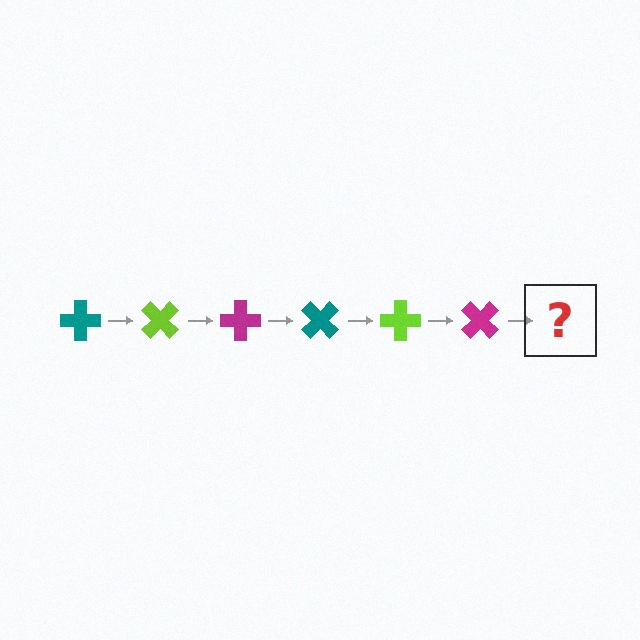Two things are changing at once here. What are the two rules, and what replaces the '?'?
The two rules are that it rotates 45 degrees each step and the color cycles through teal, lime, and magenta. The '?' should be a teal cross, rotated 270 degrees from the start.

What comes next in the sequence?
The next element should be a teal cross, rotated 270 degrees from the start.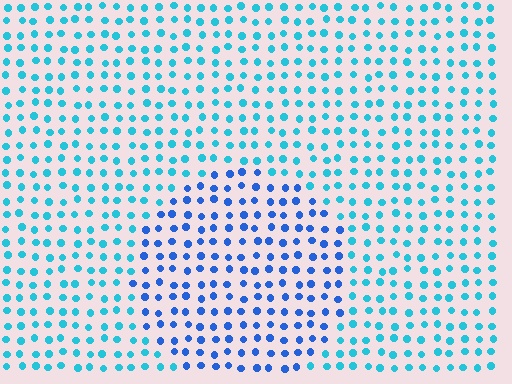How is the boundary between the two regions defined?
The boundary is defined purely by a slight shift in hue (about 33 degrees). Spacing, size, and orientation are identical on both sides.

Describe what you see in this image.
The image is filled with small cyan elements in a uniform arrangement. A circle-shaped region is visible where the elements are tinted to a slightly different hue, forming a subtle color boundary.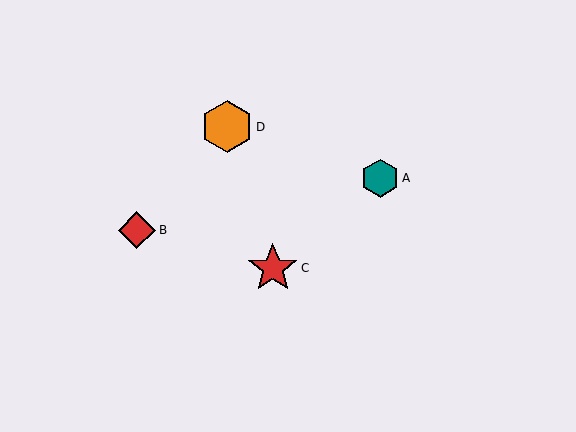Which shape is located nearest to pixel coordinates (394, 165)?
The teal hexagon (labeled A) at (380, 178) is nearest to that location.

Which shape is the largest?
The orange hexagon (labeled D) is the largest.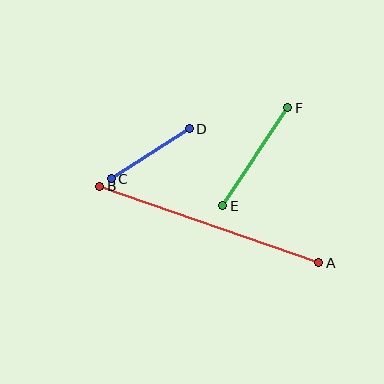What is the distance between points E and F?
The distance is approximately 118 pixels.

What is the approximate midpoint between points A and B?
The midpoint is at approximately (209, 224) pixels.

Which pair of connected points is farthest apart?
Points A and B are farthest apart.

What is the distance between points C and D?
The distance is approximately 92 pixels.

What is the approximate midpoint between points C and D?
The midpoint is at approximately (150, 154) pixels.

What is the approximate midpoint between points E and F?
The midpoint is at approximately (255, 157) pixels.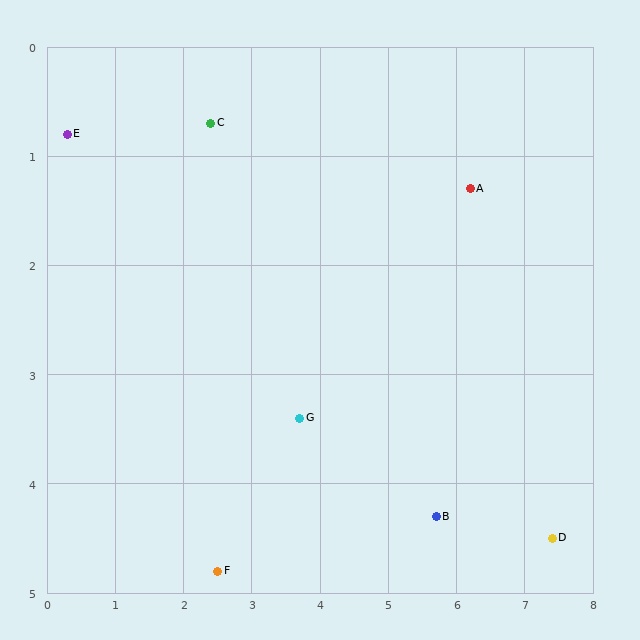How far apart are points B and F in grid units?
Points B and F are about 3.2 grid units apart.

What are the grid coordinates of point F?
Point F is at approximately (2.5, 4.8).